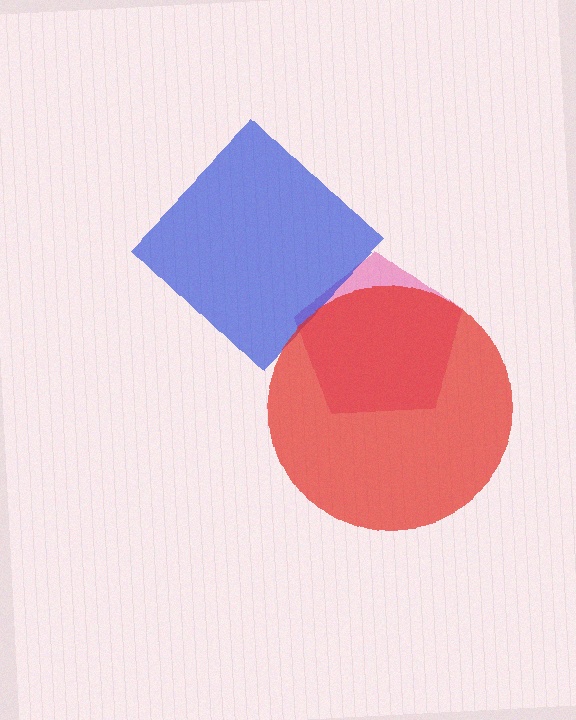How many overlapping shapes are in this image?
There are 3 overlapping shapes in the image.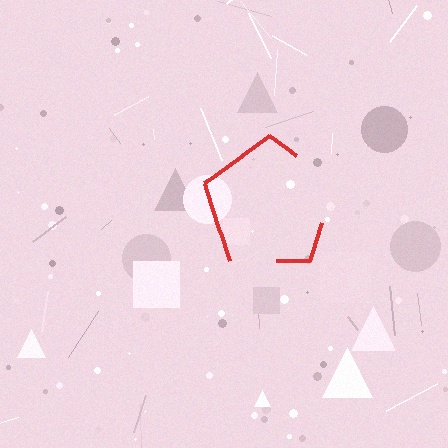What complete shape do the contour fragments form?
The contour fragments form a pentagon.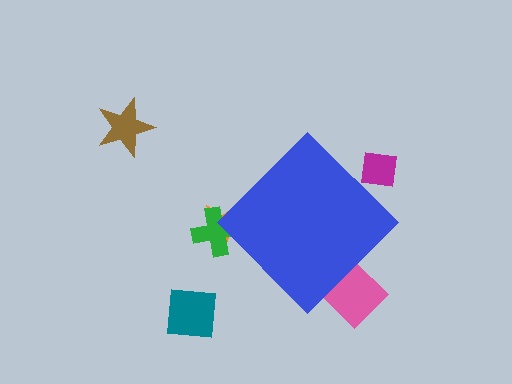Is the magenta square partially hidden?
Yes, the magenta square is partially hidden behind the blue diamond.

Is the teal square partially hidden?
No, the teal square is fully visible.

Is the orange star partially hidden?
Yes, the orange star is partially hidden behind the blue diamond.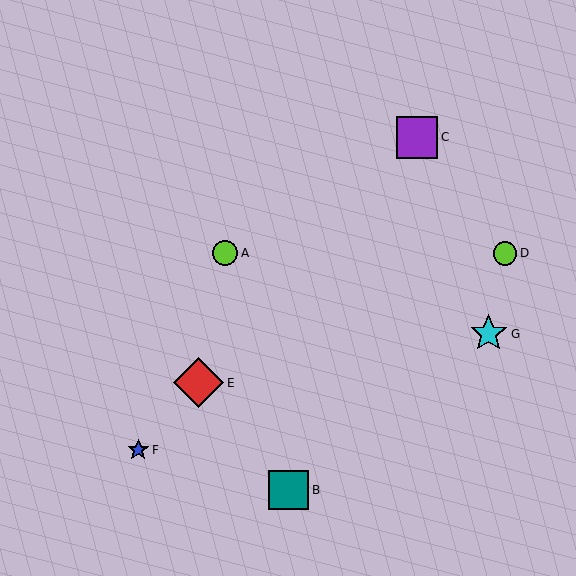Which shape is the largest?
The red diamond (labeled E) is the largest.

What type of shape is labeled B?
Shape B is a teal square.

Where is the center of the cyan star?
The center of the cyan star is at (489, 334).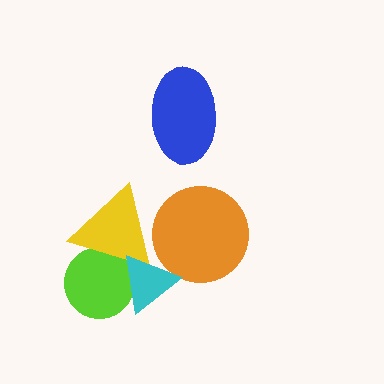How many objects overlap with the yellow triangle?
3 objects overlap with the yellow triangle.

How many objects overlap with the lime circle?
2 objects overlap with the lime circle.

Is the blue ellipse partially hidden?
No, no other shape covers it.